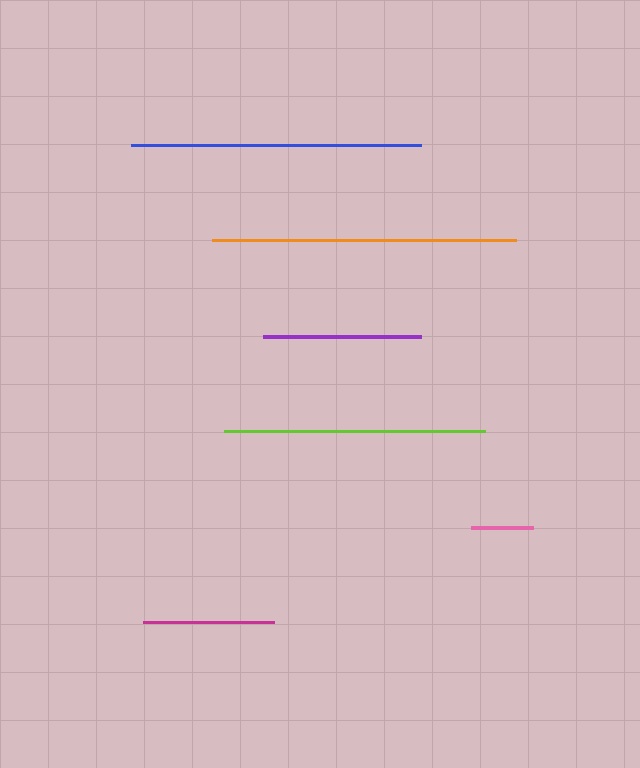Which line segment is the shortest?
The pink line is the shortest at approximately 62 pixels.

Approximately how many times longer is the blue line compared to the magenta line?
The blue line is approximately 2.2 times the length of the magenta line.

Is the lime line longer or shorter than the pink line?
The lime line is longer than the pink line.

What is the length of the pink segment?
The pink segment is approximately 62 pixels long.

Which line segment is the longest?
The orange line is the longest at approximately 304 pixels.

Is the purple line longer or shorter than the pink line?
The purple line is longer than the pink line.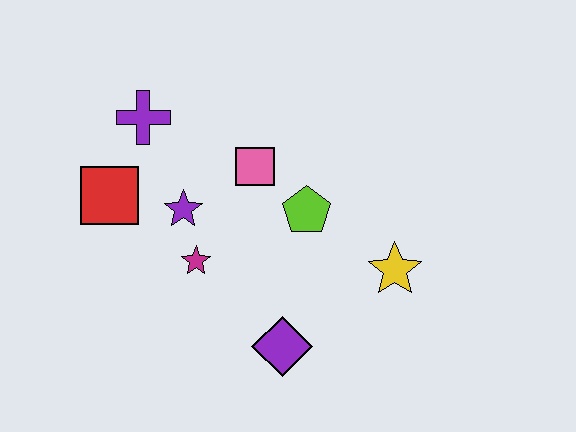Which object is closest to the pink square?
The lime pentagon is closest to the pink square.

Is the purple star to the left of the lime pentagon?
Yes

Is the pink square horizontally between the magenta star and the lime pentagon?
Yes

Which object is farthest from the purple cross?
The yellow star is farthest from the purple cross.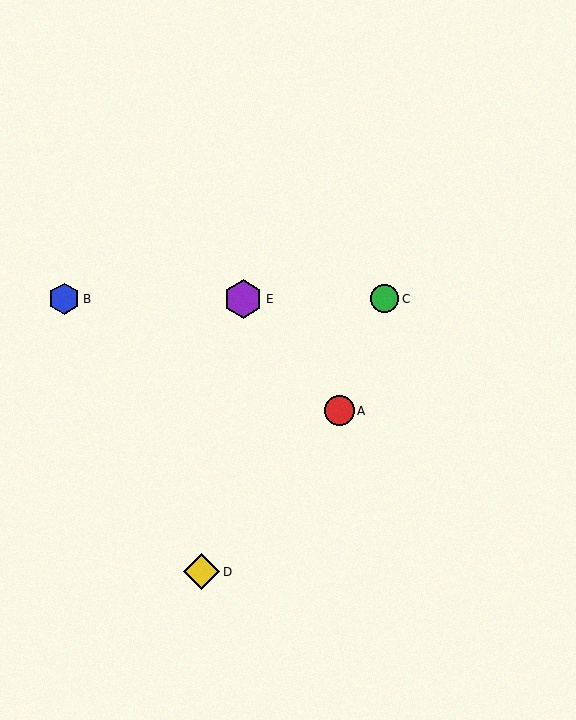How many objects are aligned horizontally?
3 objects (B, C, E) are aligned horizontally.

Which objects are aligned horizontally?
Objects B, C, E are aligned horizontally.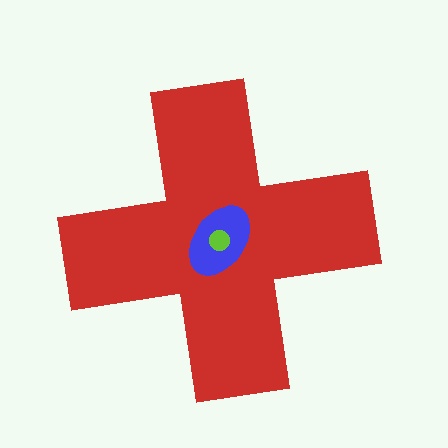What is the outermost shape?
The red cross.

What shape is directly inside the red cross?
The blue ellipse.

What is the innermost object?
The lime circle.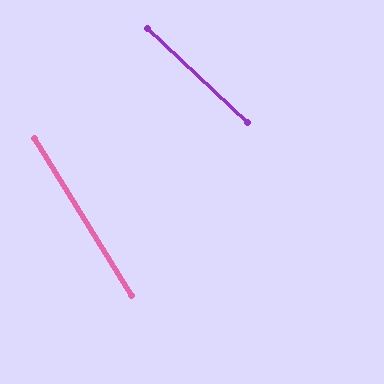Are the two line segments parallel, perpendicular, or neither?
Neither parallel nor perpendicular — they differ by about 15°.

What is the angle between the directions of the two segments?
Approximately 15 degrees.